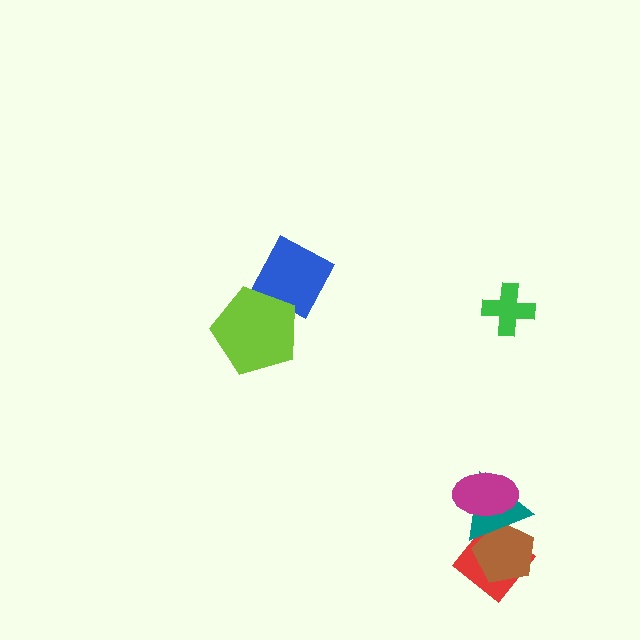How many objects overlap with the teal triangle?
3 objects overlap with the teal triangle.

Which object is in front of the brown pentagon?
The teal triangle is in front of the brown pentagon.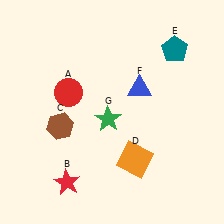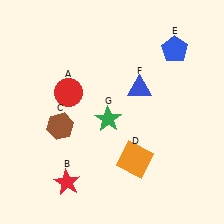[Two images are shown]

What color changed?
The pentagon (E) changed from teal in Image 1 to blue in Image 2.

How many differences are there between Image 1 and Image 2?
There is 1 difference between the two images.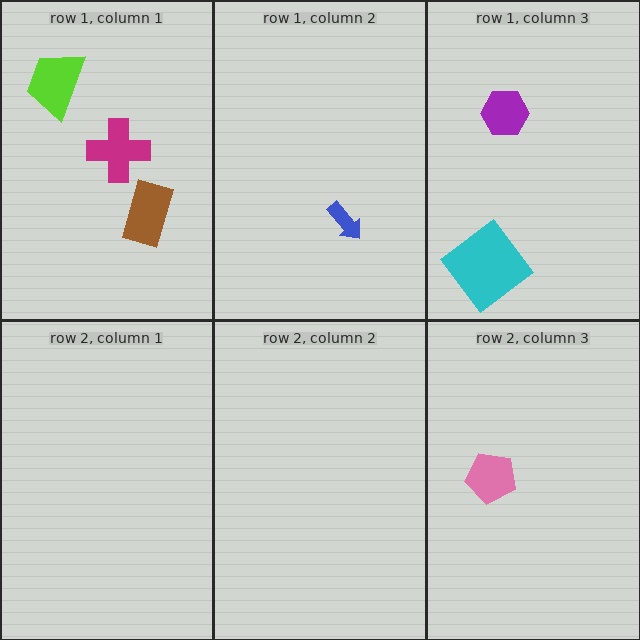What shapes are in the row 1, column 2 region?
The blue arrow.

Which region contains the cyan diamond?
The row 1, column 3 region.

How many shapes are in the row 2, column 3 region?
1.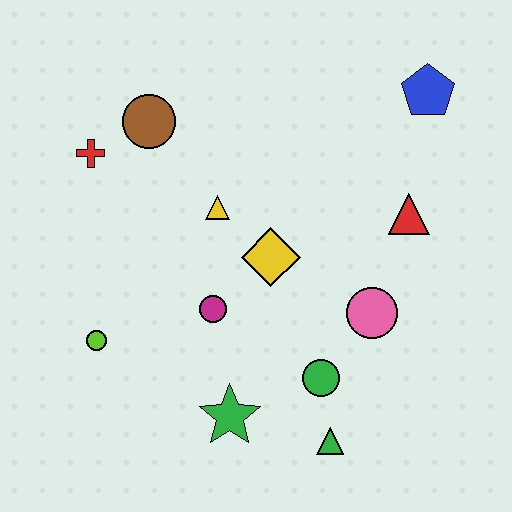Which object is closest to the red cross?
The brown circle is closest to the red cross.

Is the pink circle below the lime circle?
No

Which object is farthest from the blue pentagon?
The lime circle is farthest from the blue pentagon.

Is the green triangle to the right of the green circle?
Yes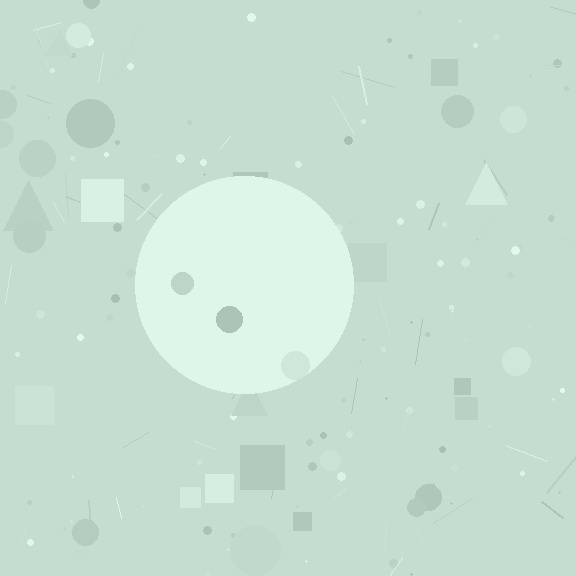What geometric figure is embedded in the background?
A circle is embedded in the background.